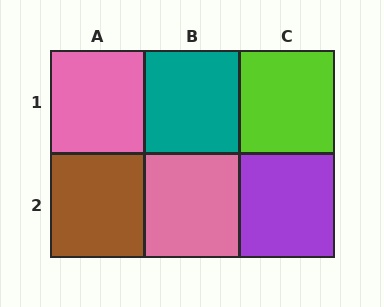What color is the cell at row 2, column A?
Brown.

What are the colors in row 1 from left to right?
Pink, teal, lime.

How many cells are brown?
1 cell is brown.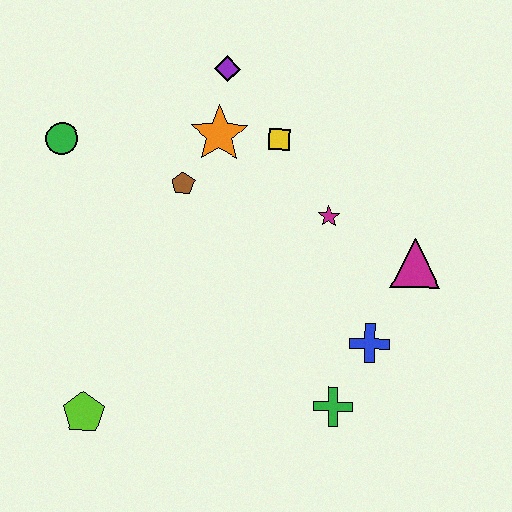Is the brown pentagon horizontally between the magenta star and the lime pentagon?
Yes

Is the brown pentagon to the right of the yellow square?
No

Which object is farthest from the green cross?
The green circle is farthest from the green cross.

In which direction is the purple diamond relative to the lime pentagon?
The purple diamond is above the lime pentagon.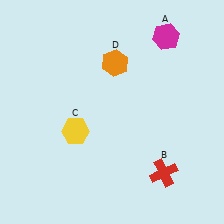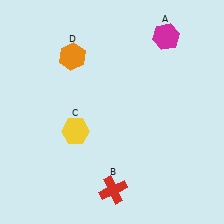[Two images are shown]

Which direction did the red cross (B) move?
The red cross (B) moved left.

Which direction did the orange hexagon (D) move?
The orange hexagon (D) moved left.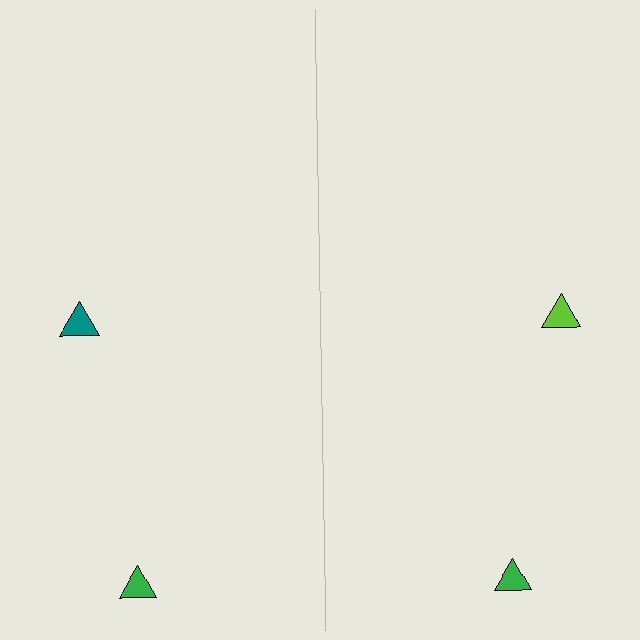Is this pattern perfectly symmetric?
No, the pattern is not perfectly symmetric. The lime triangle on the right side breaks the symmetry — its mirror counterpart is teal.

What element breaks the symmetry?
The lime triangle on the right side breaks the symmetry — its mirror counterpart is teal.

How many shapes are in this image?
There are 4 shapes in this image.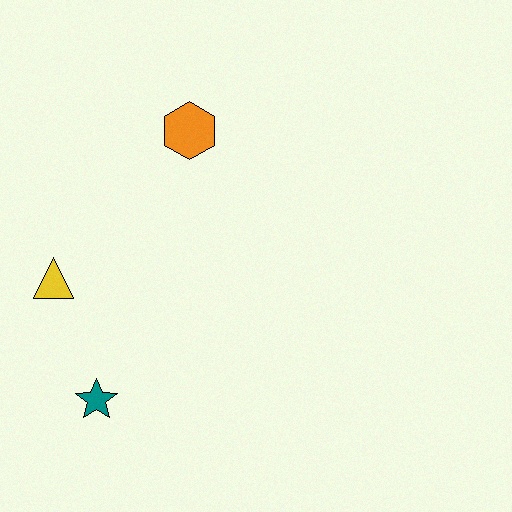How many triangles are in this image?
There is 1 triangle.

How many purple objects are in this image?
There are no purple objects.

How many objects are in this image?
There are 3 objects.